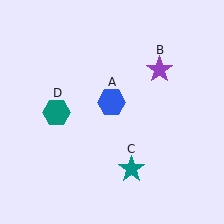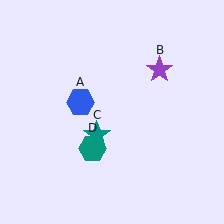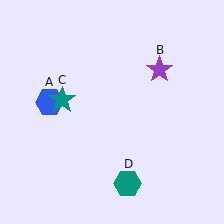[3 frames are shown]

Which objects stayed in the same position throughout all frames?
Purple star (object B) remained stationary.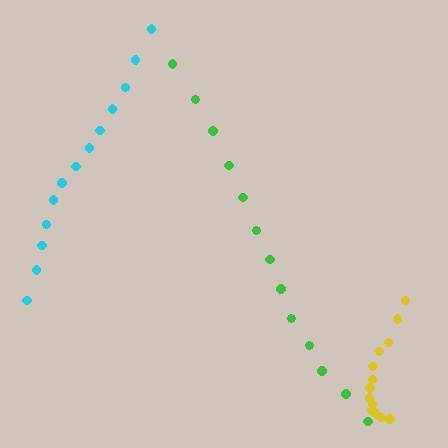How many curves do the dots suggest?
There are 3 distinct paths.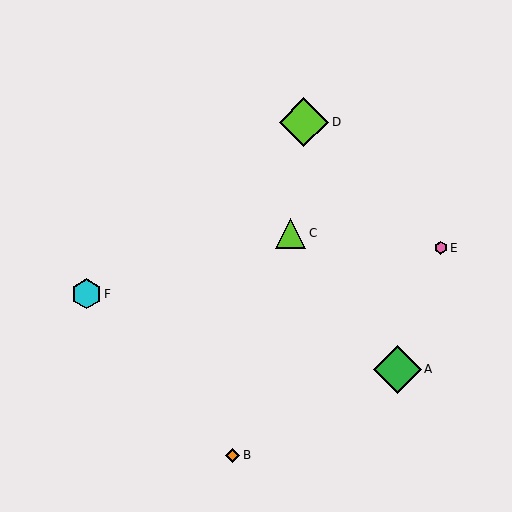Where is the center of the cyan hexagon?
The center of the cyan hexagon is at (86, 294).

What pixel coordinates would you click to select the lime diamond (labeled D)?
Click at (304, 122) to select the lime diamond D.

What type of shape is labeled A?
Shape A is a green diamond.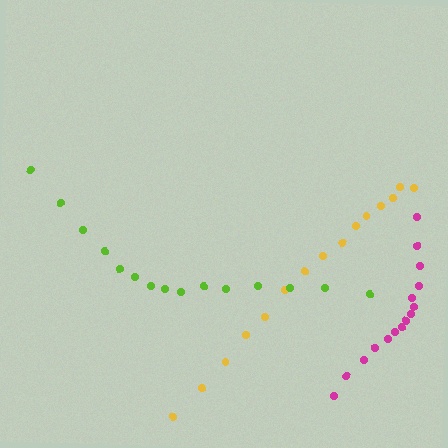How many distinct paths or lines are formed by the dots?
There are 3 distinct paths.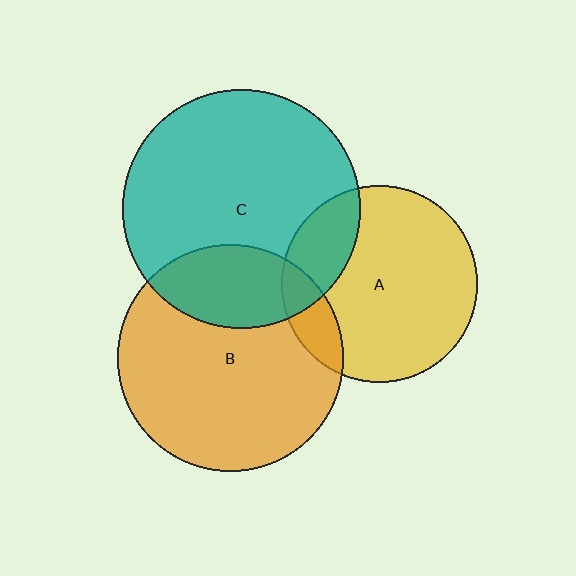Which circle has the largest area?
Circle C (teal).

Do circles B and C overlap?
Yes.